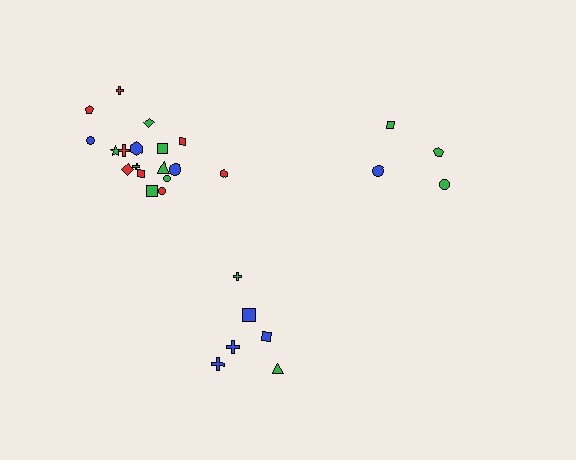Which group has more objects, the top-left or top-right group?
The top-left group.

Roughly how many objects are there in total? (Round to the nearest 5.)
Roughly 30 objects in total.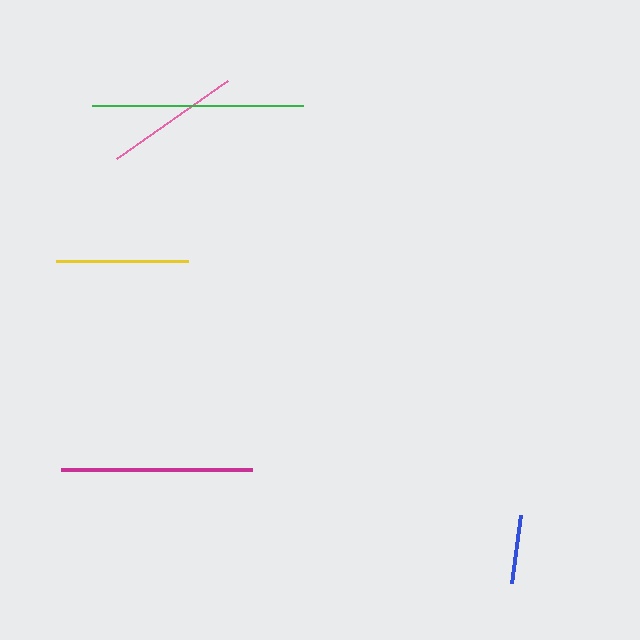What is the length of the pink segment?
The pink segment is approximately 136 pixels long.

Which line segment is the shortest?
The blue line is the shortest at approximately 69 pixels.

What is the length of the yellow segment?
The yellow segment is approximately 133 pixels long.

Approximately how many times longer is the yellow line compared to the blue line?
The yellow line is approximately 1.9 times the length of the blue line.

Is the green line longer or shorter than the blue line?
The green line is longer than the blue line.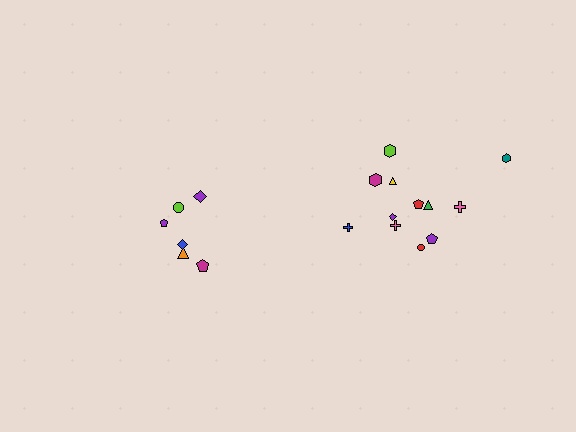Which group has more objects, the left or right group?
The right group.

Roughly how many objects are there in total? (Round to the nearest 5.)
Roughly 20 objects in total.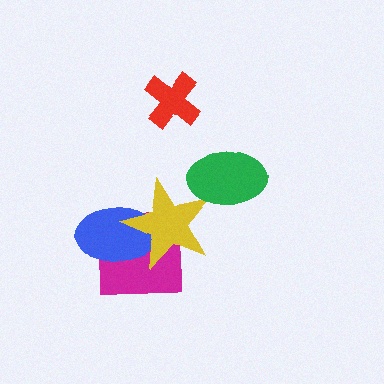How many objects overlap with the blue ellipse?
2 objects overlap with the blue ellipse.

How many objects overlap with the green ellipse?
1 object overlaps with the green ellipse.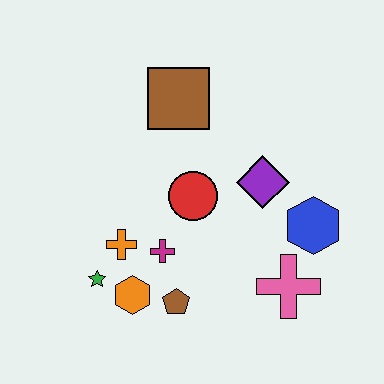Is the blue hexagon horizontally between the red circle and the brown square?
No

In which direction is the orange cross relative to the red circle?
The orange cross is to the left of the red circle.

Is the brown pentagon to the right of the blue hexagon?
No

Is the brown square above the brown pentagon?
Yes